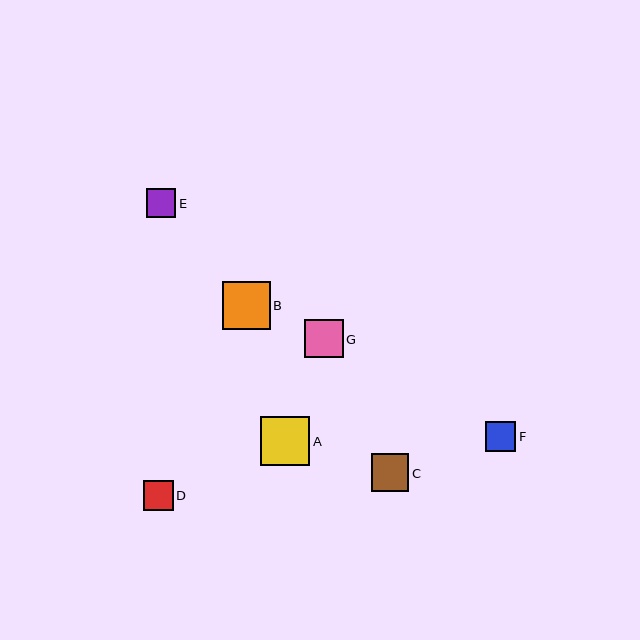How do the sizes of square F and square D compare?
Square F and square D are approximately the same size.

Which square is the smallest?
Square E is the smallest with a size of approximately 29 pixels.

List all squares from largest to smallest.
From largest to smallest: A, B, G, C, F, D, E.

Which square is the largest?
Square A is the largest with a size of approximately 49 pixels.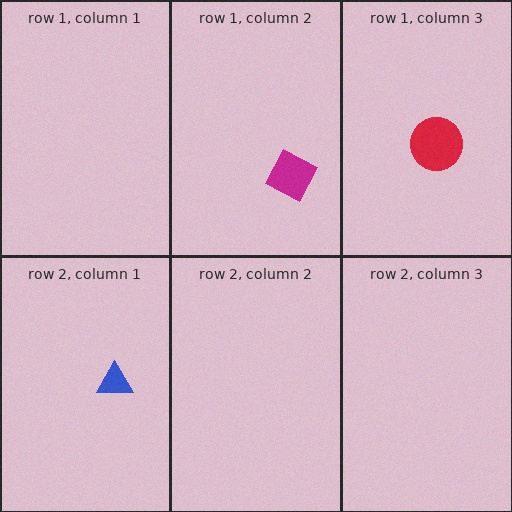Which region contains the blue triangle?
The row 2, column 1 region.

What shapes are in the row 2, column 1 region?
The blue triangle.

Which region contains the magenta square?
The row 1, column 2 region.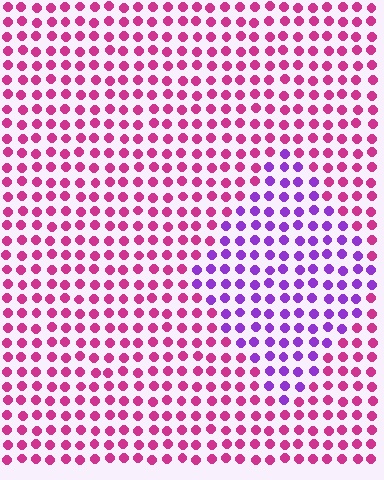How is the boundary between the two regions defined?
The boundary is defined purely by a slight shift in hue (about 48 degrees). Spacing, size, and orientation are identical on both sides.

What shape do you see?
I see a diamond.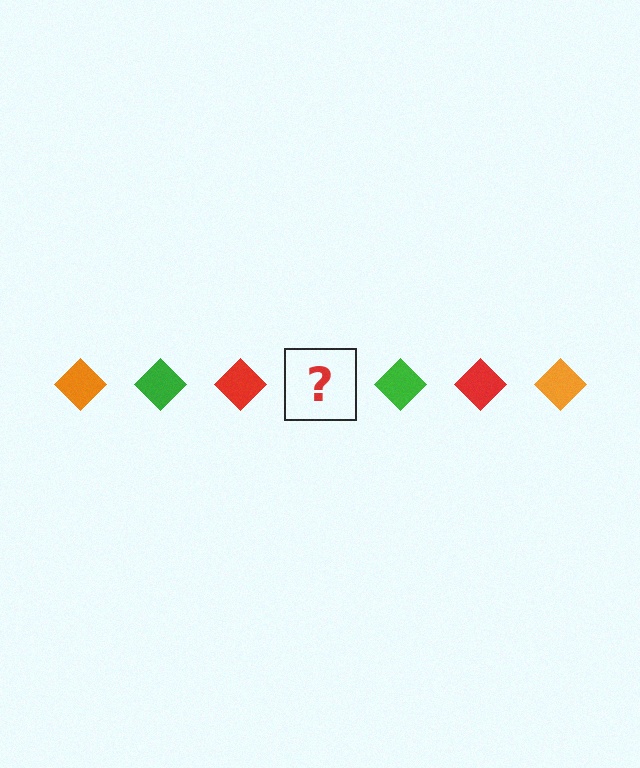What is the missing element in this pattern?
The missing element is an orange diamond.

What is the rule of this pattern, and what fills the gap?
The rule is that the pattern cycles through orange, green, red diamonds. The gap should be filled with an orange diamond.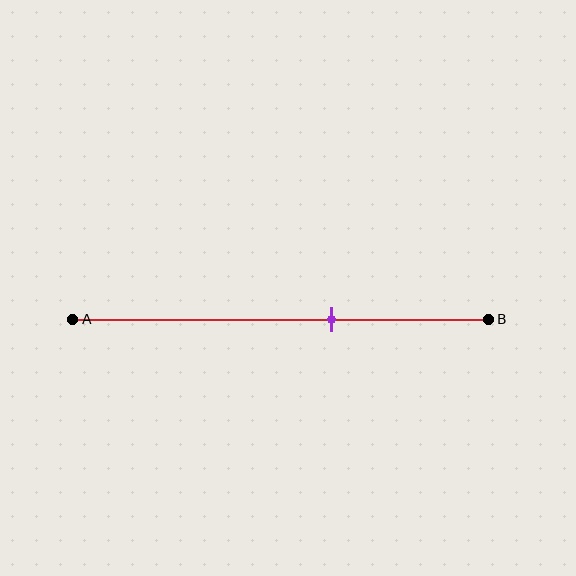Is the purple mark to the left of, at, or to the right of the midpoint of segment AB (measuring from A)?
The purple mark is to the right of the midpoint of segment AB.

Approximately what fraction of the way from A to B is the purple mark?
The purple mark is approximately 60% of the way from A to B.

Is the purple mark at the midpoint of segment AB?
No, the mark is at about 60% from A, not at the 50% midpoint.